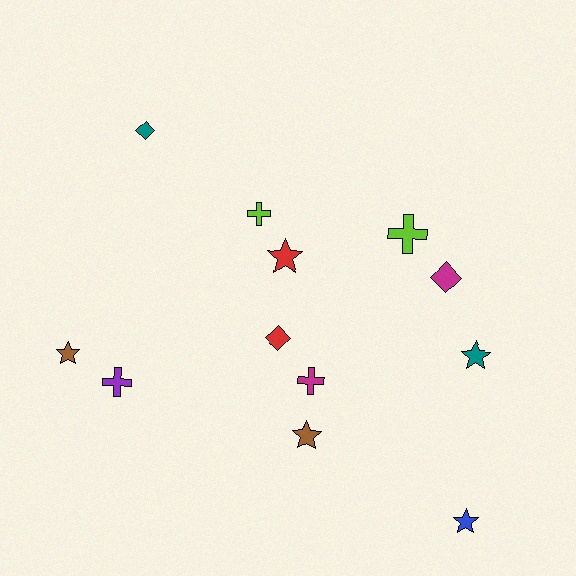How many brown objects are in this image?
There are 2 brown objects.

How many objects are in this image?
There are 12 objects.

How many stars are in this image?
There are 5 stars.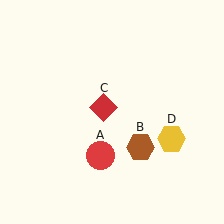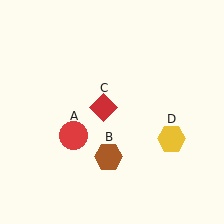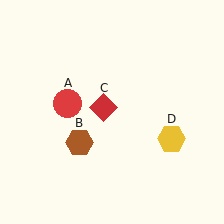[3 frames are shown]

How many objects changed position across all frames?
2 objects changed position: red circle (object A), brown hexagon (object B).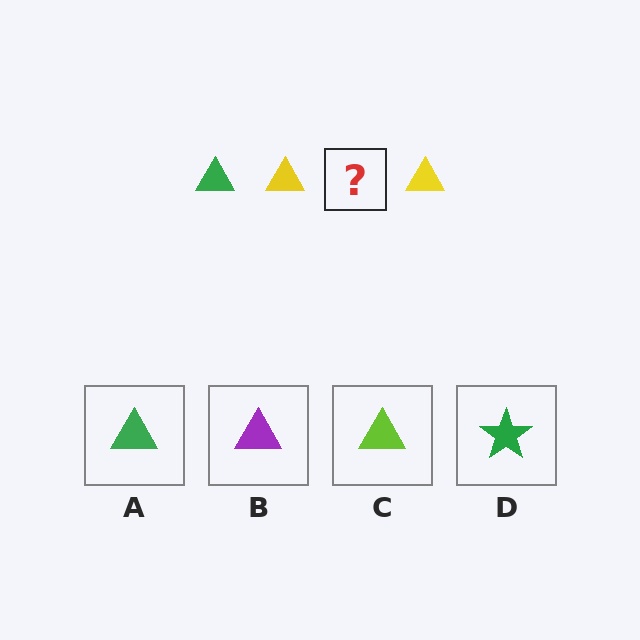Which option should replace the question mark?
Option A.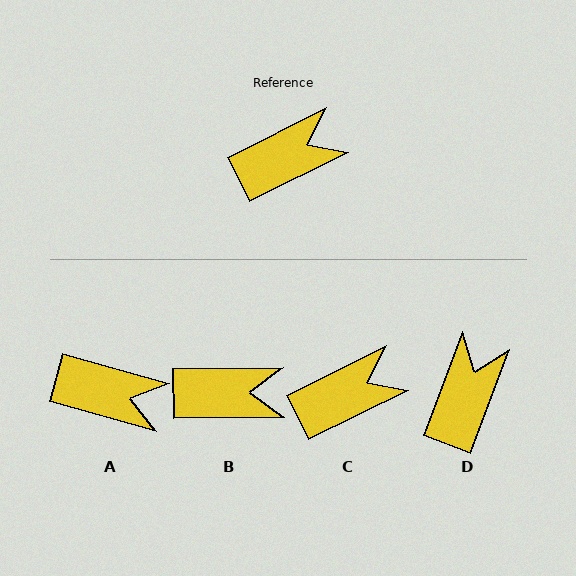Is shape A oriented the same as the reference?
No, it is off by about 42 degrees.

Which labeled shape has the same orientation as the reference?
C.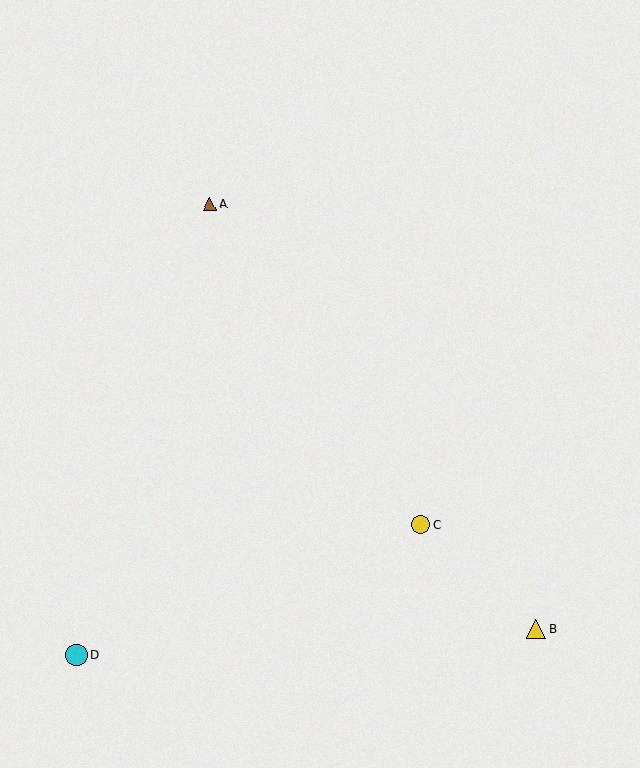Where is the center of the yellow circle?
The center of the yellow circle is at (421, 525).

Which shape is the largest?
The cyan circle (labeled D) is the largest.